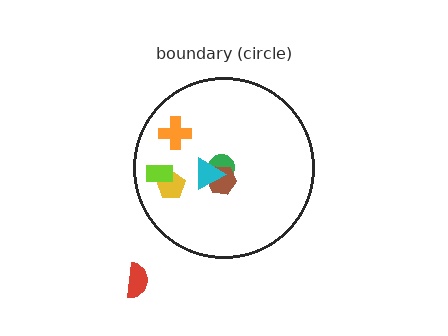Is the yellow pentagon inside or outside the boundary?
Inside.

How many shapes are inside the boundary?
6 inside, 1 outside.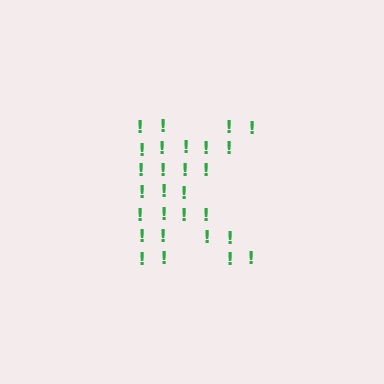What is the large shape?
The large shape is the letter K.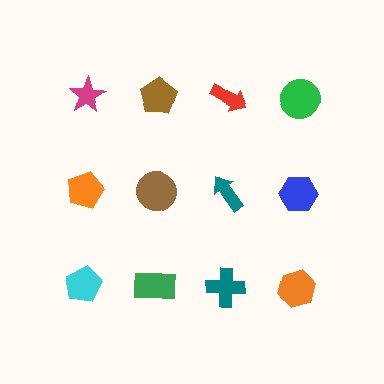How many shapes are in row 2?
4 shapes.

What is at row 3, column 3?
A teal cross.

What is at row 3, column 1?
A cyan pentagon.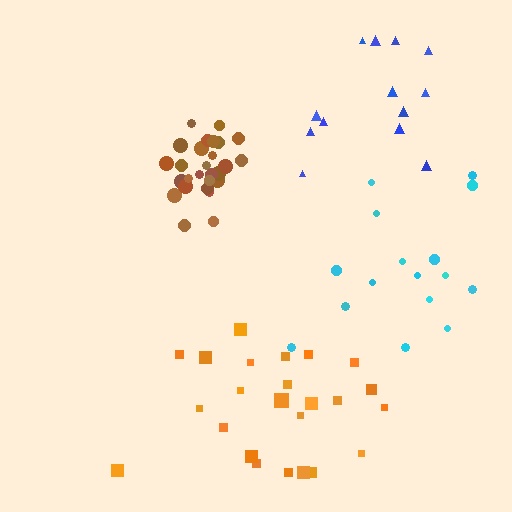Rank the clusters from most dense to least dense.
brown, cyan, orange, blue.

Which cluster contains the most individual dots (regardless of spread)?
Brown (27).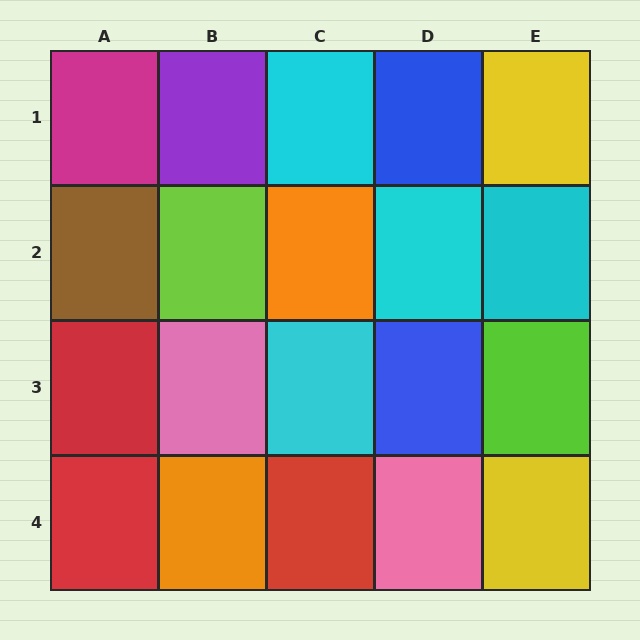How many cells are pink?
2 cells are pink.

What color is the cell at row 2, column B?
Lime.